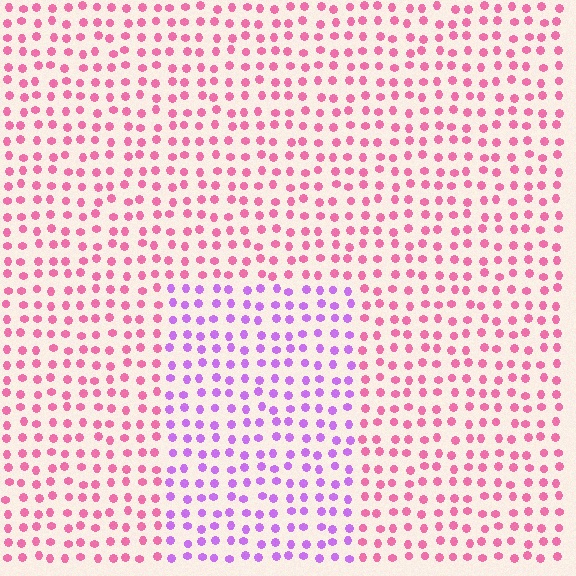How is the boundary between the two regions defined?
The boundary is defined purely by a slight shift in hue (about 49 degrees). Spacing, size, and orientation are identical on both sides.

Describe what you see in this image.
The image is filled with small pink elements in a uniform arrangement. A rectangle-shaped region is visible where the elements are tinted to a slightly different hue, forming a subtle color boundary.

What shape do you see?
I see a rectangle.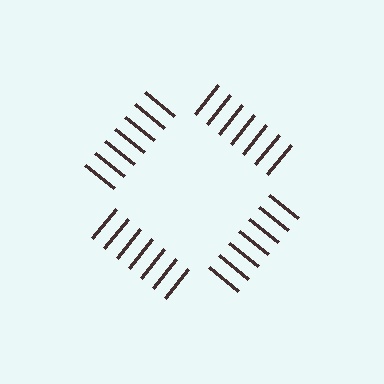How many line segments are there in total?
28 — 7 along each of the 4 edges.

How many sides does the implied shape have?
4 sides — the line-ends trace a square.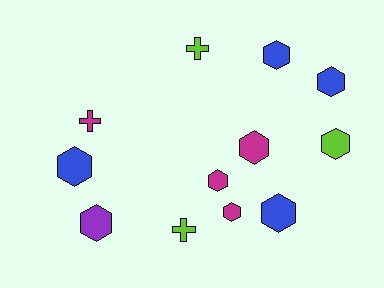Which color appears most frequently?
Blue, with 4 objects.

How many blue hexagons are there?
There are 4 blue hexagons.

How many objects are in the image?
There are 12 objects.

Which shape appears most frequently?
Hexagon, with 9 objects.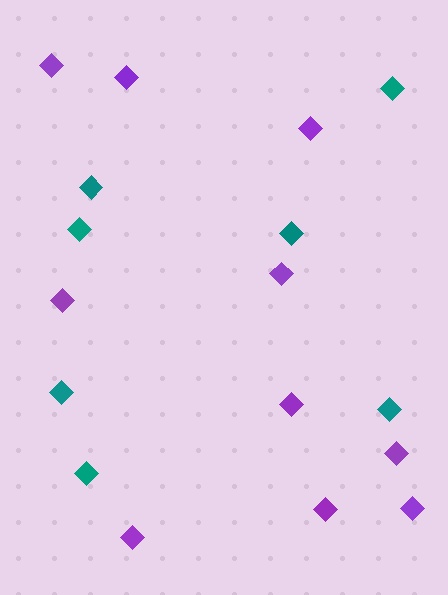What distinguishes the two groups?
There are 2 groups: one group of purple diamonds (10) and one group of teal diamonds (7).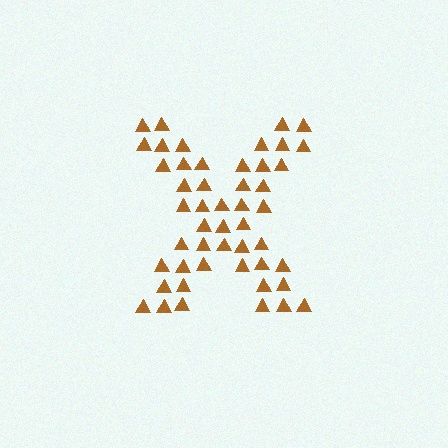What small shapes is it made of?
It is made of small triangles.